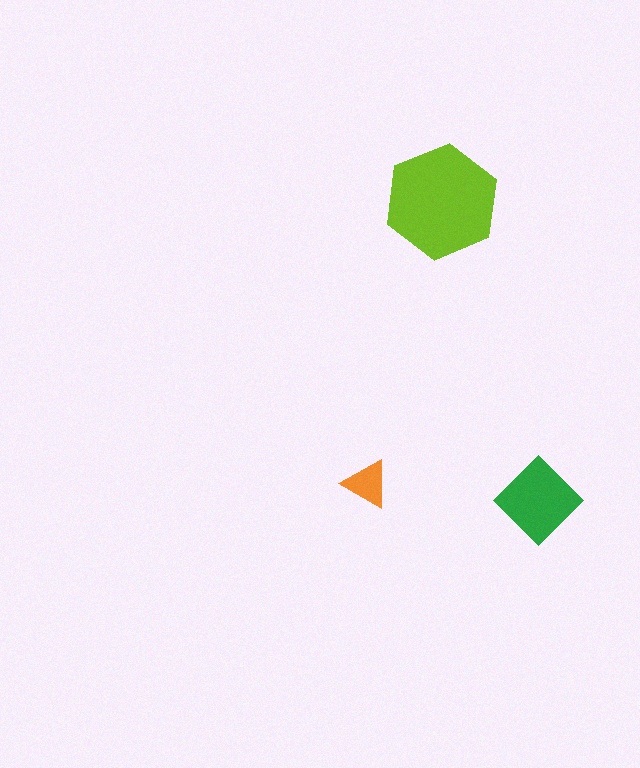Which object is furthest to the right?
The green diamond is rightmost.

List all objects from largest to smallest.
The lime hexagon, the green diamond, the orange triangle.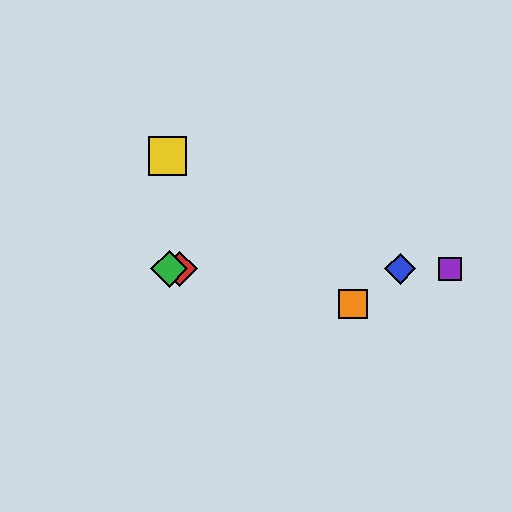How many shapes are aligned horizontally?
4 shapes (the red diamond, the blue diamond, the green diamond, the purple square) are aligned horizontally.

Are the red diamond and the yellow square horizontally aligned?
No, the red diamond is at y≈269 and the yellow square is at y≈156.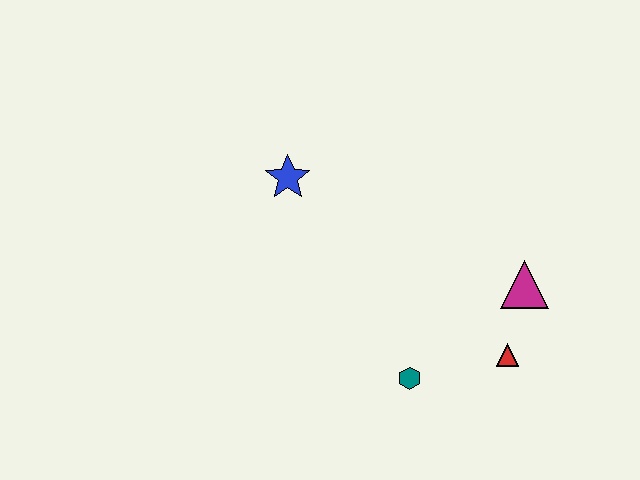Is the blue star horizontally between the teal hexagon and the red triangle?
No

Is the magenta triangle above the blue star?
No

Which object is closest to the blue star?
The teal hexagon is closest to the blue star.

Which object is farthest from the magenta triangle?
The blue star is farthest from the magenta triangle.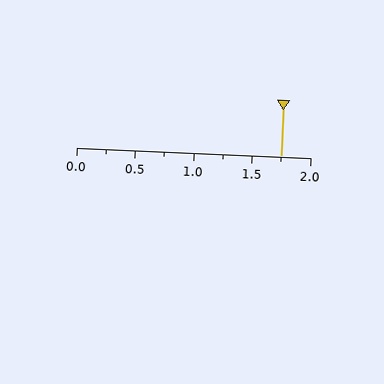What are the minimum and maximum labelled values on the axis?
The axis runs from 0.0 to 2.0.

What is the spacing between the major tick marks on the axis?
The major ticks are spaced 0.5 apart.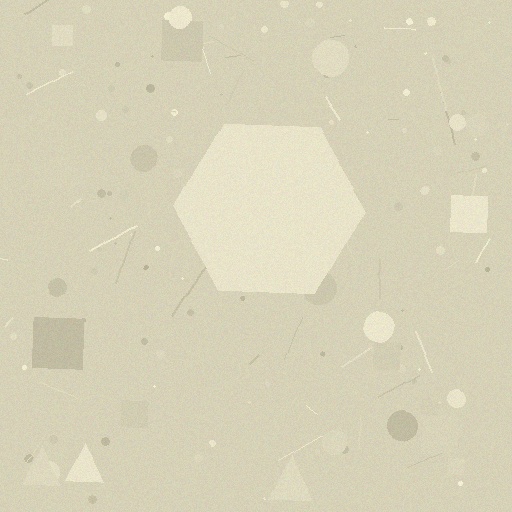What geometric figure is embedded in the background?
A hexagon is embedded in the background.